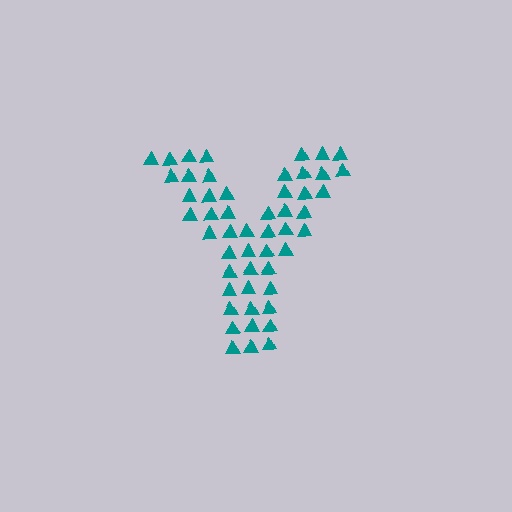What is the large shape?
The large shape is the letter Y.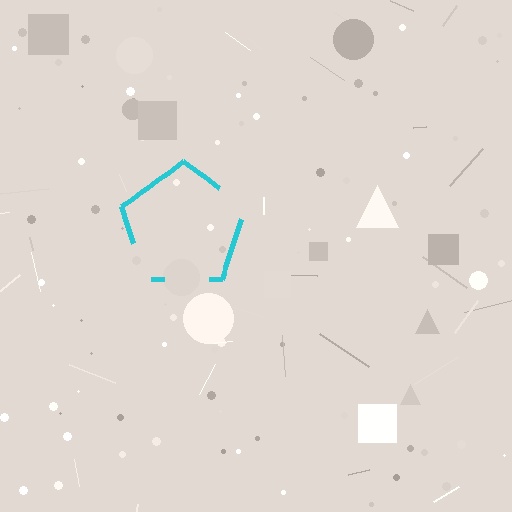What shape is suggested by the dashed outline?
The dashed outline suggests a pentagon.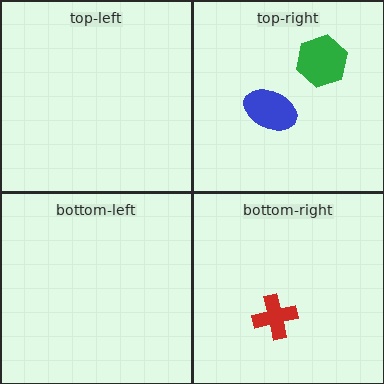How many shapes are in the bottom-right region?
1.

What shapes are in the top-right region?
The blue ellipse, the green hexagon.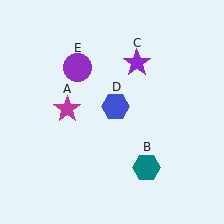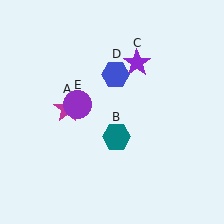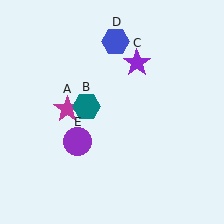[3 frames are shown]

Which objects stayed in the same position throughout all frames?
Magenta star (object A) and purple star (object C) remained stationary.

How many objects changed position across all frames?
3 objects changed position: teal hexagon (object B), blue hexagon (object D), purple circle (object E).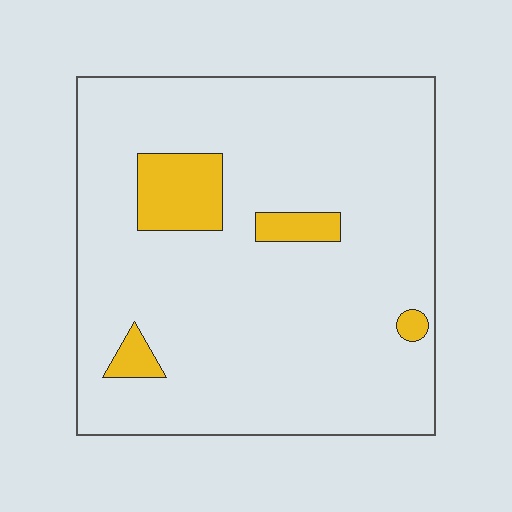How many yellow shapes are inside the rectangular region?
4.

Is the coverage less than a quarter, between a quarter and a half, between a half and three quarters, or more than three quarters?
Less than a quarter.